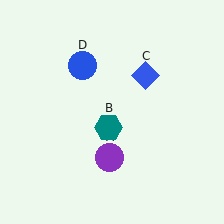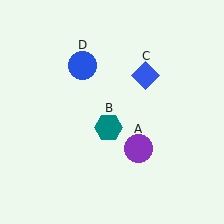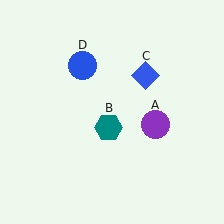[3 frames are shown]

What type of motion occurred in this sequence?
The purple circle (object A) rotated counterclockwise around the center of the scene.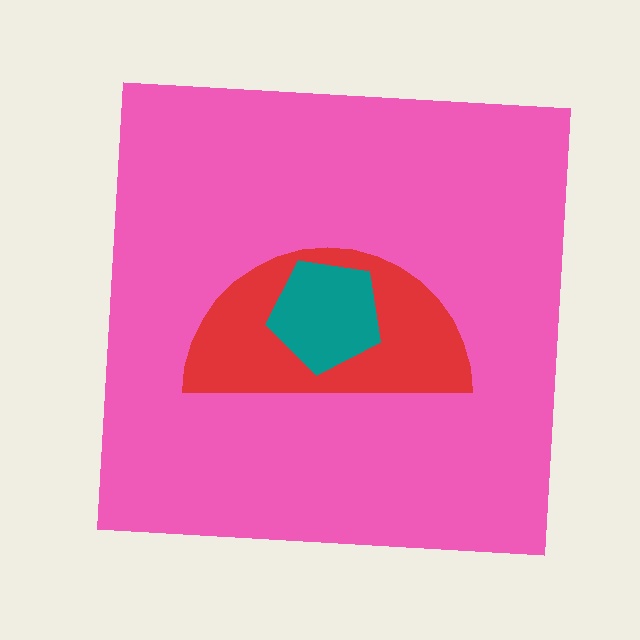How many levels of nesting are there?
3.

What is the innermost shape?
The teal pentagon.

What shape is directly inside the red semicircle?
The teal pentagon.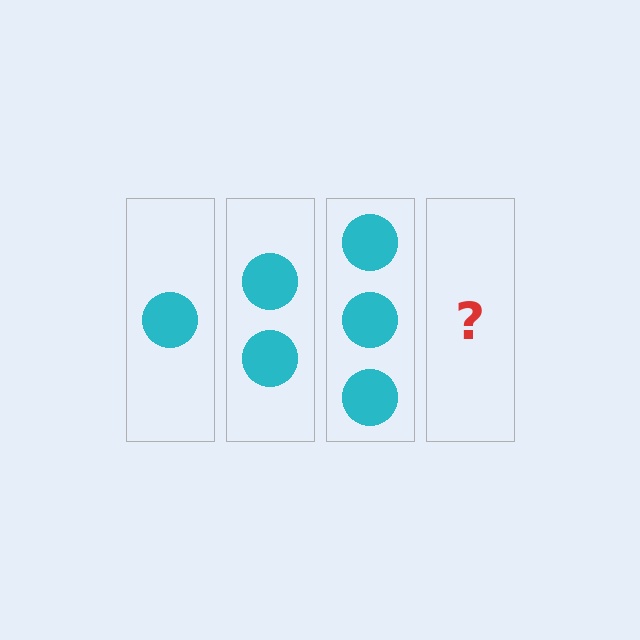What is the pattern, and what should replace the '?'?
The pattern is that each step adds one more circle. The '?' should be 4 circles.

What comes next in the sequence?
The next element should be 4 circles.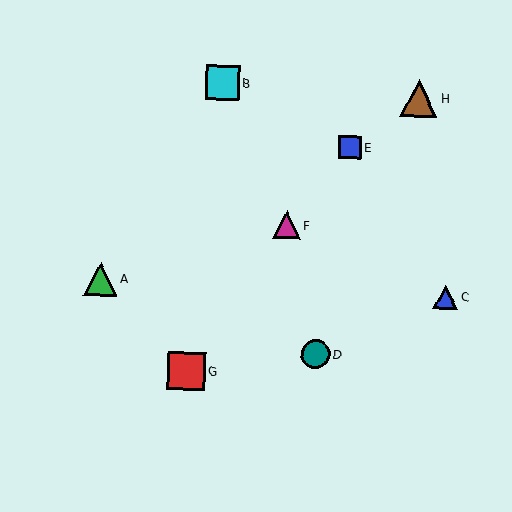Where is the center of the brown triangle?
The center of the brown triangle is at (419, 98).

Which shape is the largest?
The red square (labeled G) is the largest.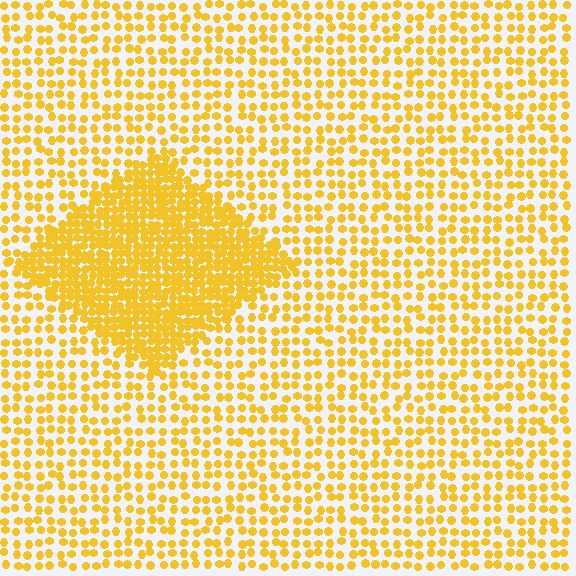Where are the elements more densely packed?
The elements are more densely packed inside the diamond boundary.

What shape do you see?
I see a diamond.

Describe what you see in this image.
The image contains small yellow elements arranged at two different densities. A diamond-shaped region is visible where the elements are more densely packed than the surrounding area.